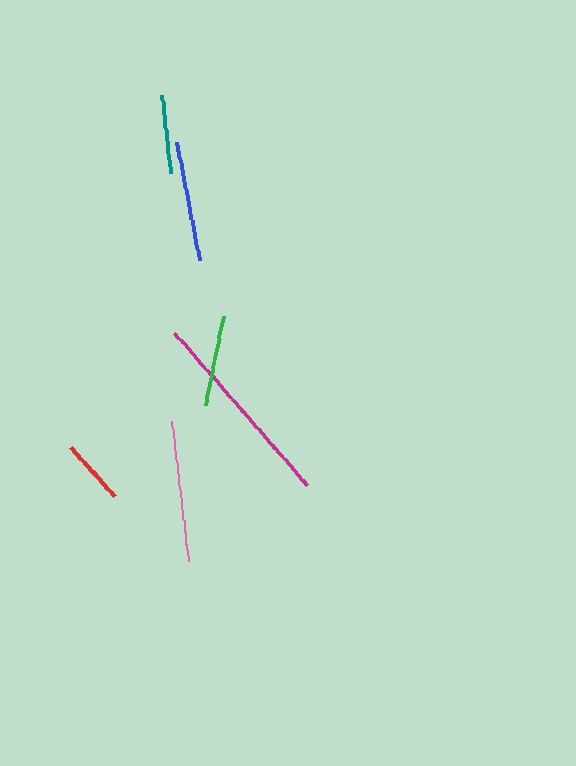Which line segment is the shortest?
The red line is the shortest at approximately 66 pixels.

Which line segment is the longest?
The magenta line is the longest at approximately 202 pixels.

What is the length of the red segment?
The red segment is approximately 66 pixels long.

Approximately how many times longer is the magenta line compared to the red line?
The magenta line is approximately 3.1 times the length of the red line.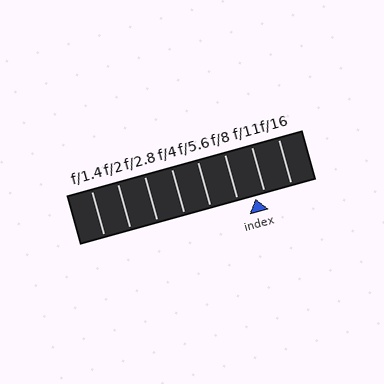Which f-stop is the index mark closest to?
The index mark is closest to f/11.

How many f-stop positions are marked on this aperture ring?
There are 8 f-stop positions marked.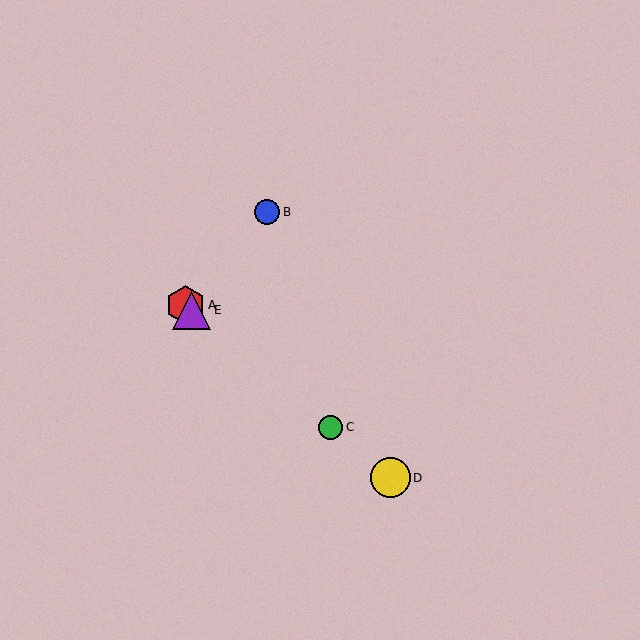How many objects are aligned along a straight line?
4 objects (A, C, D, E) are aligned along a straight line.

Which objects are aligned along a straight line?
Objects A, C, D, E are aligned along a straight line.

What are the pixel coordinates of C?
Object C is at (331, 427).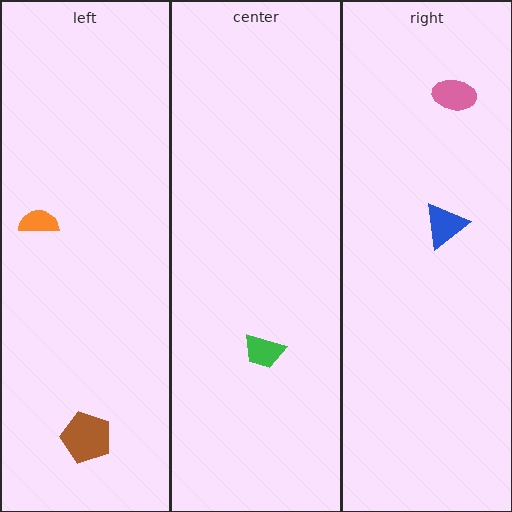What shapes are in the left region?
The orange semicircle, the brown pentagon.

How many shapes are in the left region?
2.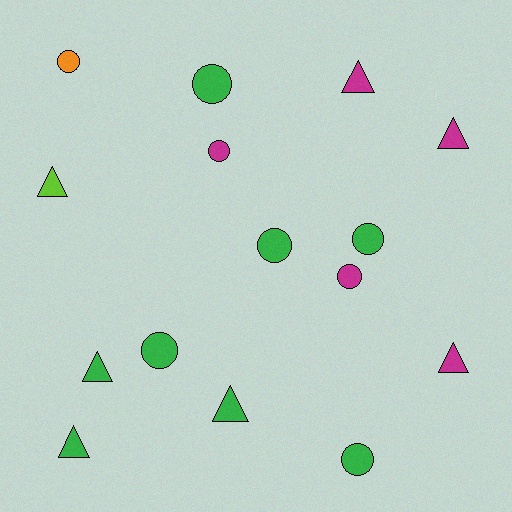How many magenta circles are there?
There are 2 magenta circles.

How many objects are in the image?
There are 15 objects.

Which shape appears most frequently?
Circle, with 8 objects.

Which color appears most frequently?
Green, with 8 objects.